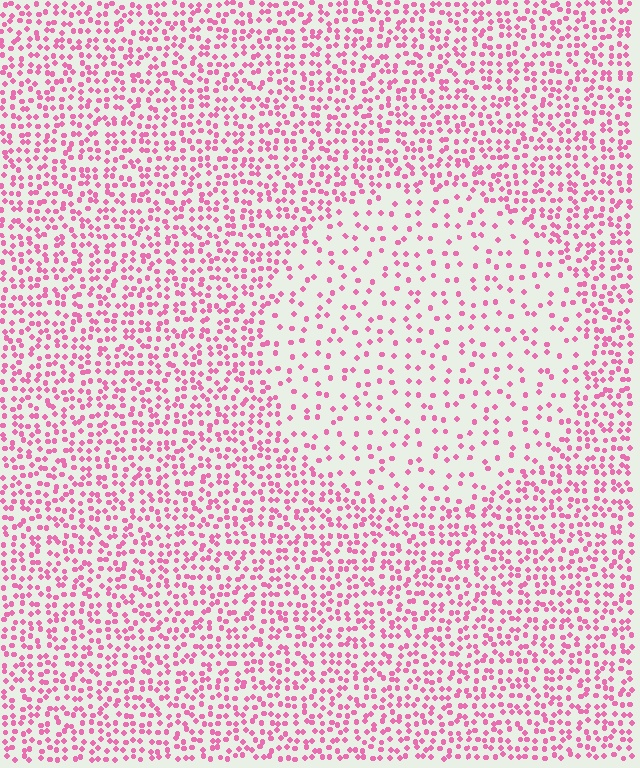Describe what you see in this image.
The image contains small pink elements arranged at two different densities. A circle-shaped region is visible where the elements are less densely packed than the surrounding area.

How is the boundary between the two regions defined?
The boundary is defined by a change in element density (approximately 2.3x ratio). All elements are the same color, size, and shape.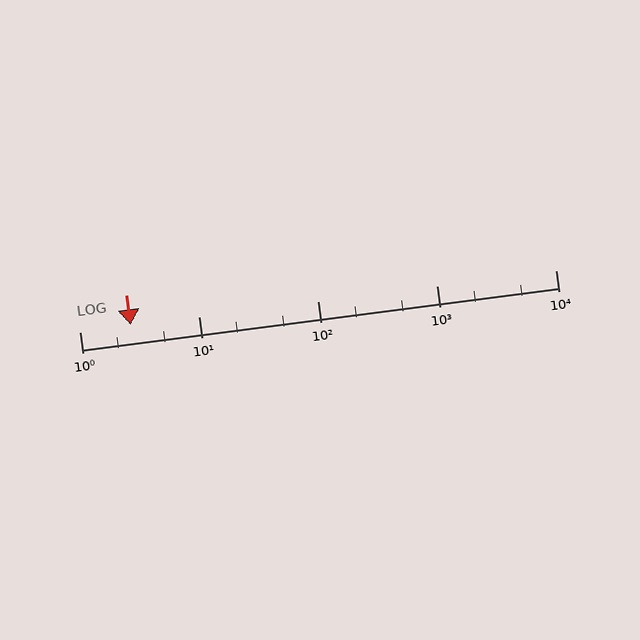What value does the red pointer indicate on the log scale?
The pointer indicates approximately 2.7.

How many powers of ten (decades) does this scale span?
The scale spans 4 decades, from 1 to 10000.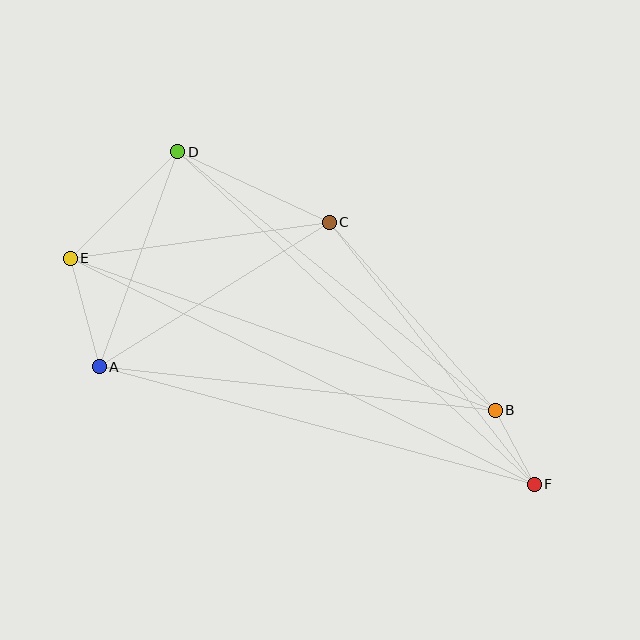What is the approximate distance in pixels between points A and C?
The distance between A and C is approximately 272 pixels.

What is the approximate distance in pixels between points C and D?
The distance between C and D is approximately 167 pixels.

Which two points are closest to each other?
Points B and F are closest to each other.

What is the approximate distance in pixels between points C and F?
The distance between C and F is approximately 333 pixels.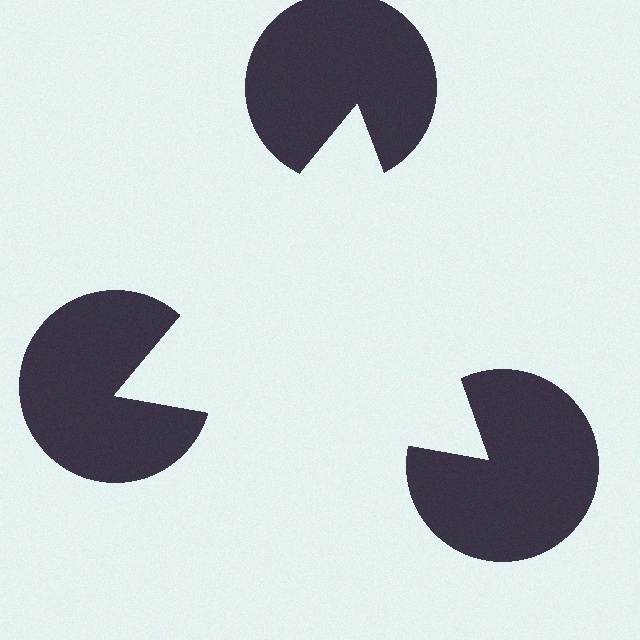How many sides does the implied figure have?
3 sides.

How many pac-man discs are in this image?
There are 3 — one at each vertex of the illusory triangle.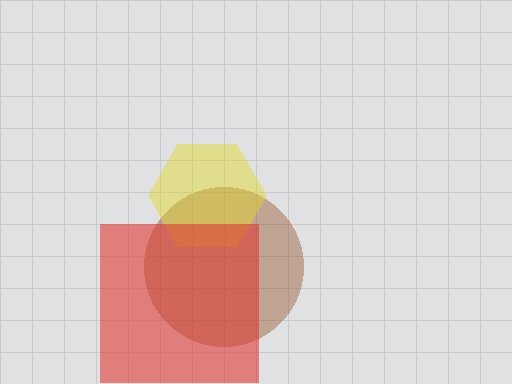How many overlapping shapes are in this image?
There are 3 overlapping shapes in the image.